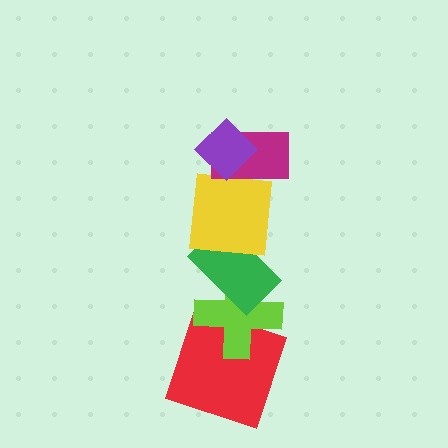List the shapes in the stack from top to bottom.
From top to bottom: the purple diamond, the magenta rectangle, the yellow square, the green rectangle, the lime cross, the red square.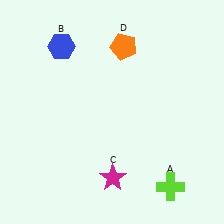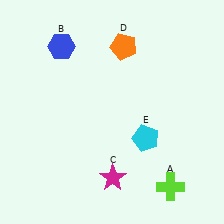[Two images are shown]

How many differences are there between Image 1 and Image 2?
There is 1 difference between the two images.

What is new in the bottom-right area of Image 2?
A cyan pentagon (E) was added in the bottom-right area of Image 2.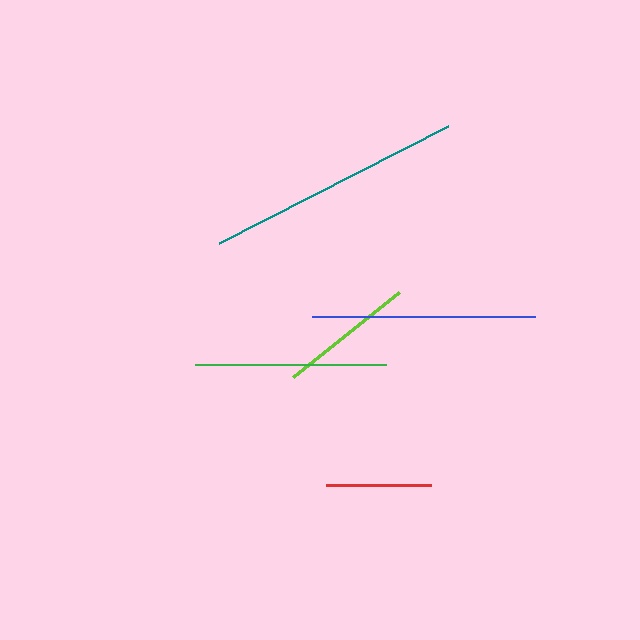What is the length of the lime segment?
The lime segment is approximately 136 pixels long.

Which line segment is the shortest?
The red line is the shortest at approximately 105 pixels.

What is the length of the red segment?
The red segment is approximately 105 pixels long.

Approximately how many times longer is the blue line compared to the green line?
The blue line is approximately 1.2 times the length of the green line.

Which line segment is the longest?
The teal line is the longest at approximately 257 pixels.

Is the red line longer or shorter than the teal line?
The teal line is longer than the red line.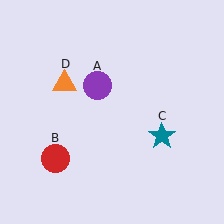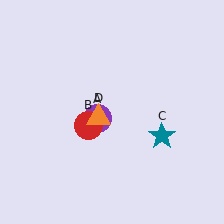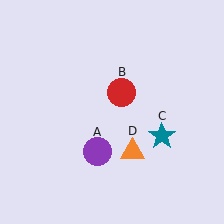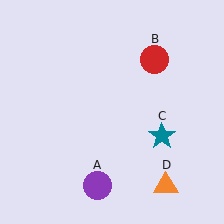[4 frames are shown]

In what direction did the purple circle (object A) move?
The purple circle (object A) moved down.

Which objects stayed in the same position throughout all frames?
Teal star (object C) remained stationary.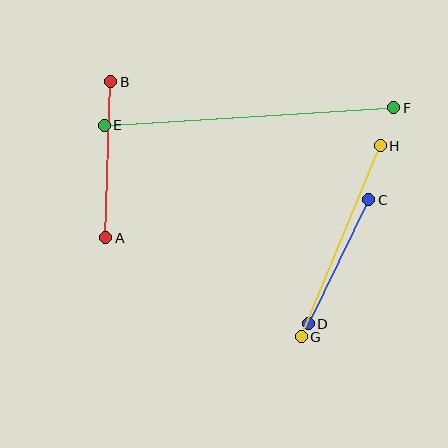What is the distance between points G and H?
The distance is approximately 207 pixels.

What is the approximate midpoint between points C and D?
The midpoint is at approximately (338, 262) pixels.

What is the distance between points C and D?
The distance is approximately 138 pixels.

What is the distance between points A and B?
The distance is approximately 156 pixels.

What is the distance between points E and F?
The distance is approximately 290 pixels.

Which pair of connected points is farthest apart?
Points E and F are farthest apart.